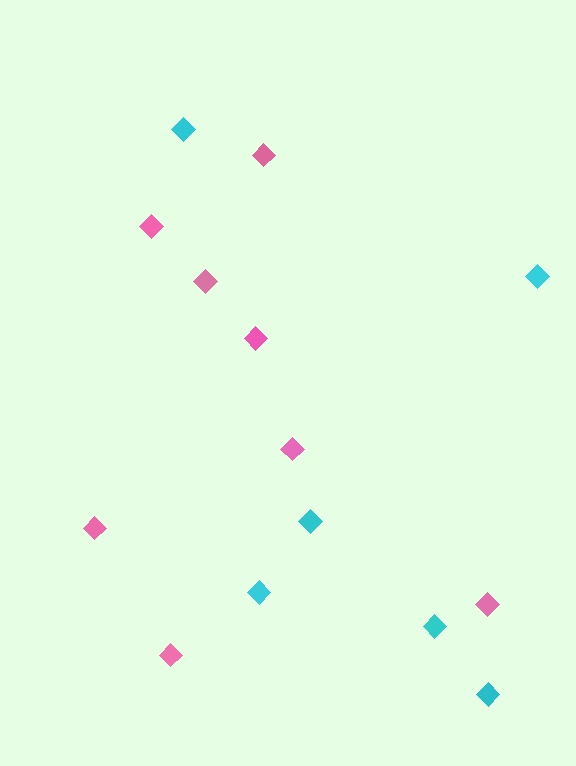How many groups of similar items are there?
There are 2 groups: one group of cyan diamonds (6) and one group of pink diamonds (8).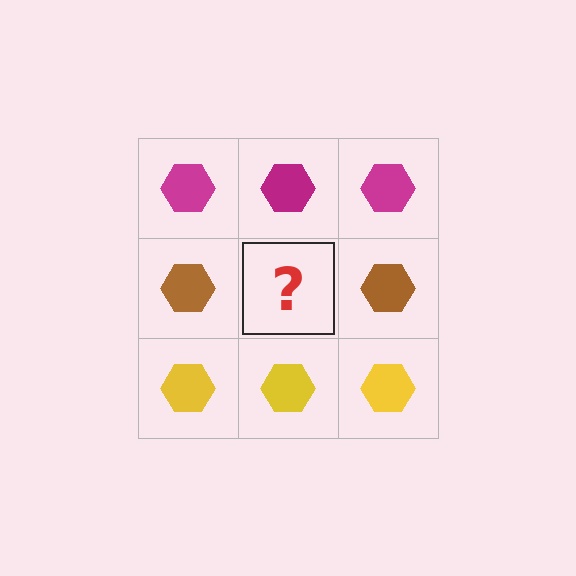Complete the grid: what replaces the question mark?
The question mark should be replaced with a brown hexagon.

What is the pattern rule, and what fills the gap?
The rule is that each row has a consistent color. The gap should be filled with a brown hexagon.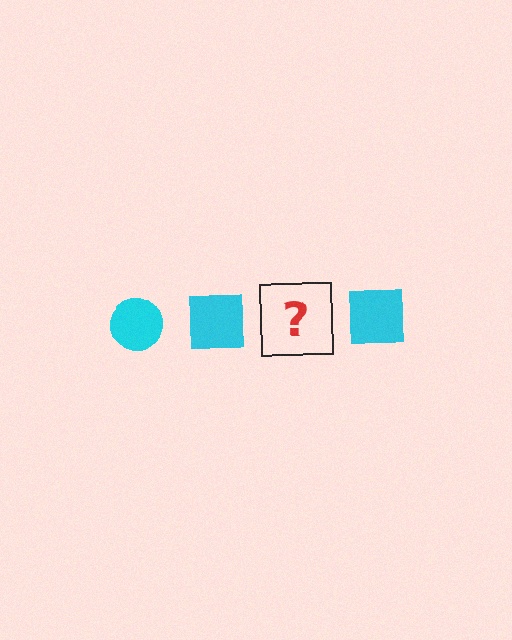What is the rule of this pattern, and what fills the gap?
The rule is that the pattern cycles through circle, square shapes in cyan. The gap should be filled with a cyan circle.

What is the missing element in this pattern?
The missing element is a cyan circle.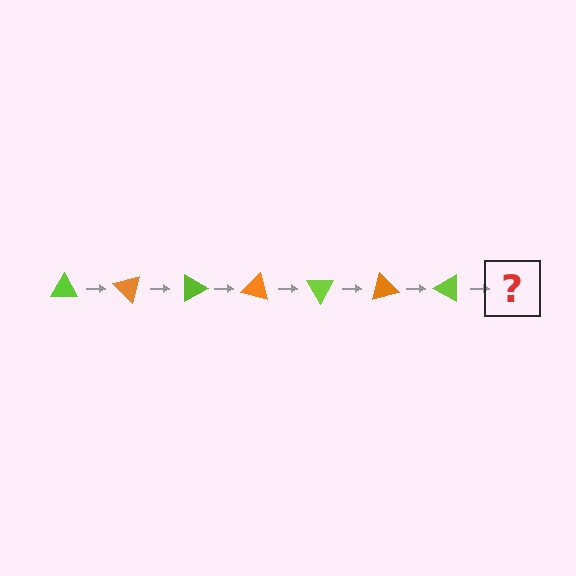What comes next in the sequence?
The next element should be an orange triangle, rotated 315 degrees from the start.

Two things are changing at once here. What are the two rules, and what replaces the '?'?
The two rules are that it rotates 45 degrees each step and the color cycles through lime and orange. The '?' should be an orange triangle, rotated 315 degrees from the start.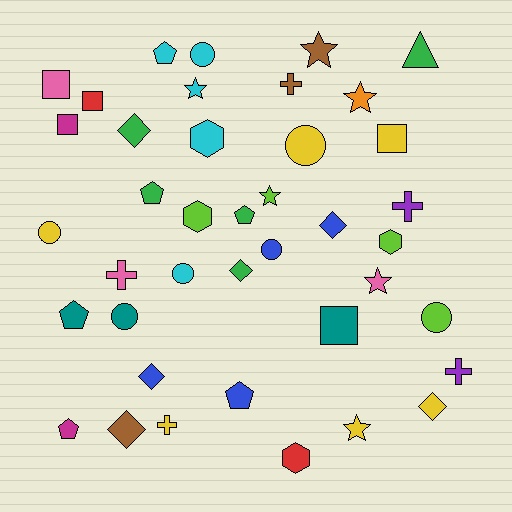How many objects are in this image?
There are 40 objects.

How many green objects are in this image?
There are 5 green objects.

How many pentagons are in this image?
There are 6 pentagons.